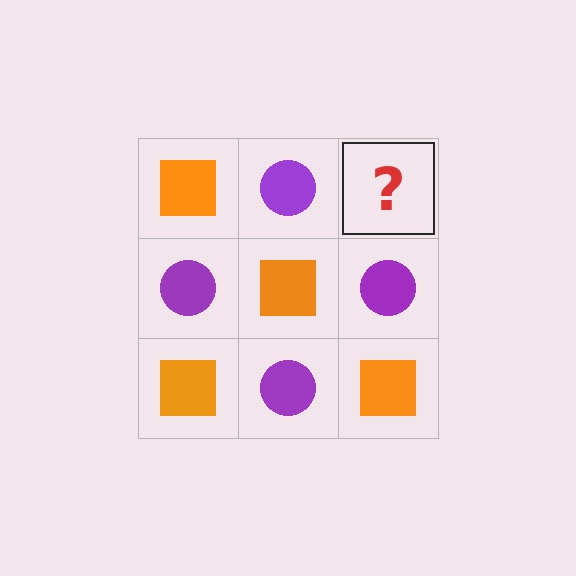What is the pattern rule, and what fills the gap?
The rule is that it alternates orange square and purple circle in a checkerboard pattern. The gap should be filled with an orange square.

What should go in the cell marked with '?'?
The missing cell should contain an orange square.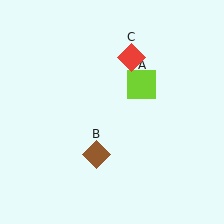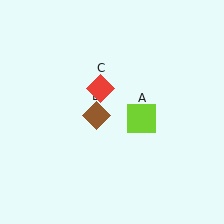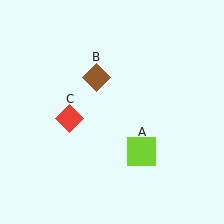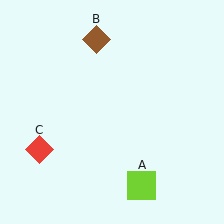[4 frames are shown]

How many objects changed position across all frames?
3 objects changed position: lime square (object A), brown diamond (object B), red diamond (object C).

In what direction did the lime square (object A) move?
The lime square (object A) moved down.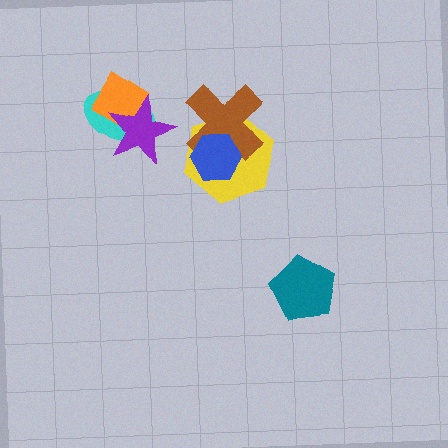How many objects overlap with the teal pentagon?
0 objects overlap with the teal pentagon.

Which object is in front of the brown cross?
The blue hexagon is in front of the brown cross.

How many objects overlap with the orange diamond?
2 objects overlap with the orange diamond.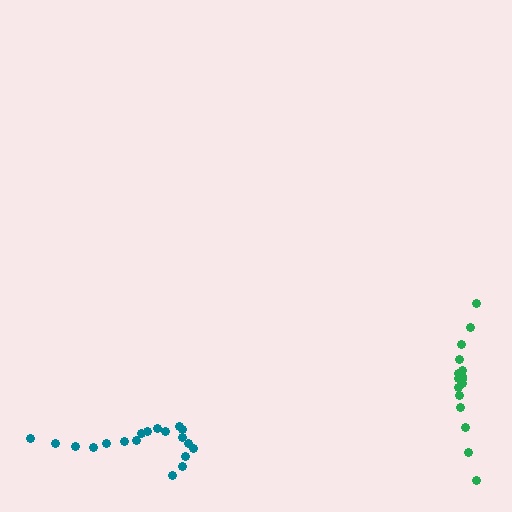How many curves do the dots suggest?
There are 2 distinct paths.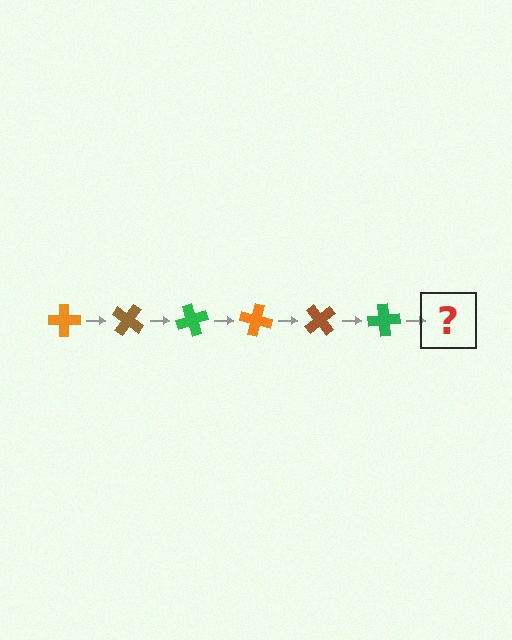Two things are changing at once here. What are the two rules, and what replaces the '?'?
The two rules are that it rotates 35 degrees each step and the color cycles through orange, brown, and green. The '?' should be an orange cross, rotated 210 degrees from the start.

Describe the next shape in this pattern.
It should be an orange cross, rotated 210 degrees from the start.